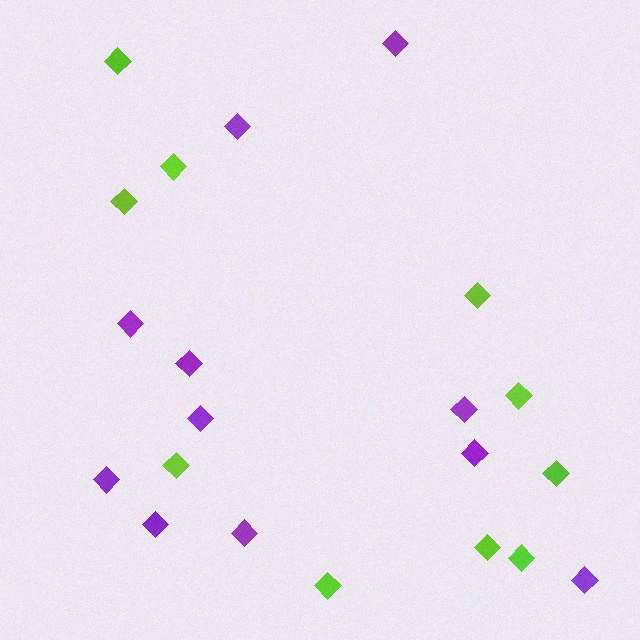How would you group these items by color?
There are 2 groups: one group of purple diamonds (11) and one group of lime diamonds (10).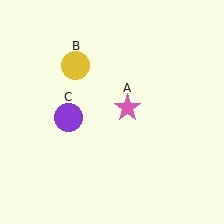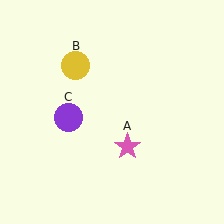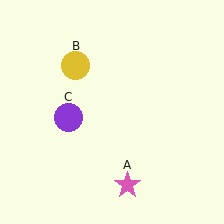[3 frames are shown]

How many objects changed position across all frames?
1 object changed position: pink star (object A).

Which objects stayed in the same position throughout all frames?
Yellow circle (object B) and purple circle (object C) remained stationary.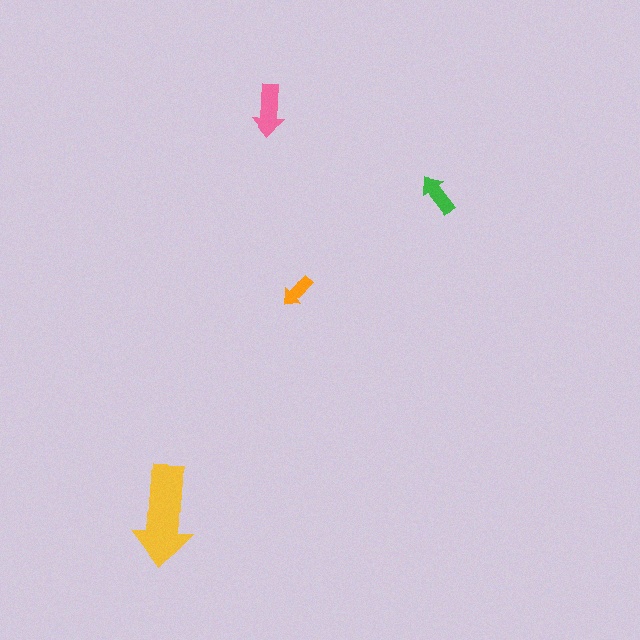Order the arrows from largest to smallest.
the yellow one, the pink one, the green one, the orange one.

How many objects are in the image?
There are 4 objects in the image.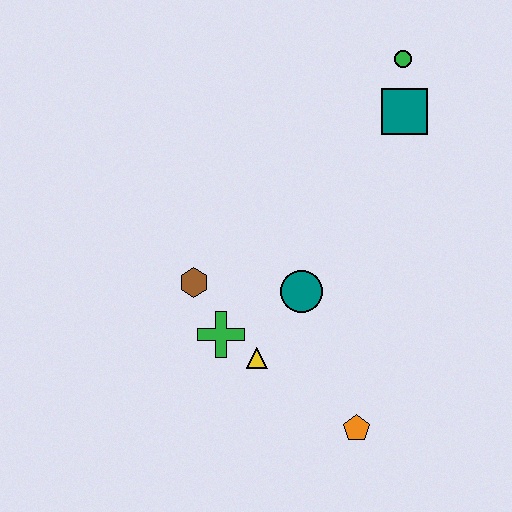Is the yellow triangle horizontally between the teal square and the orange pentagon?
No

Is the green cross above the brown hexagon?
No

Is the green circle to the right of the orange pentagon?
Yes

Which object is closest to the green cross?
The yellow triangle is closest to the green cross.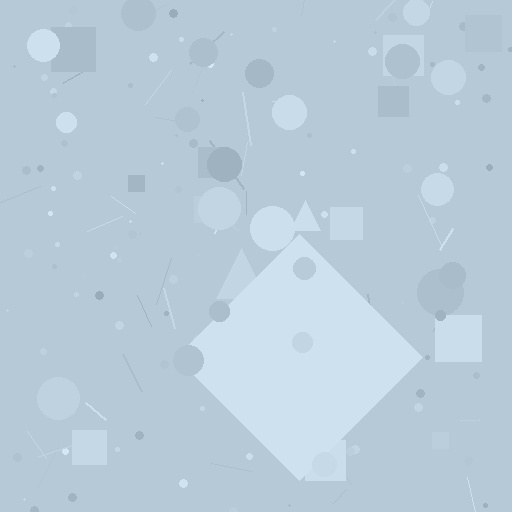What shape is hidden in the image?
A diamond is hidden in the image.